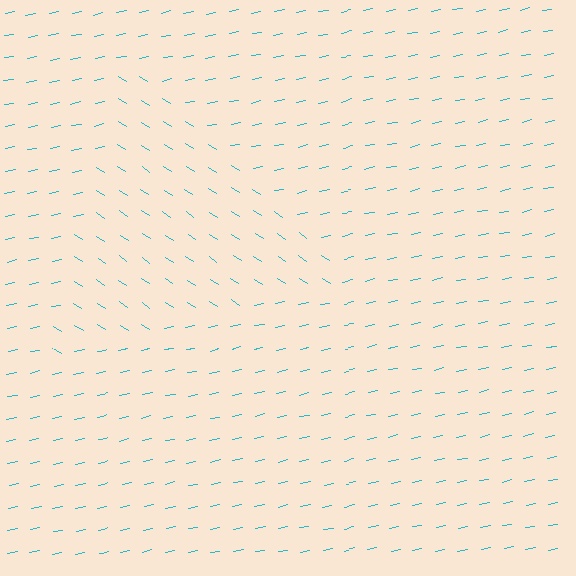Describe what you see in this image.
The image is filled with small cyan line segments. A triangle region in the image has lines oriented differently from the surrounding lines, creating a visible texture boundary.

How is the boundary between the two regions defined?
The boundary is defined purely by a change in line orientation (approximately 45 degrees difference). All lines are the same color and thickness.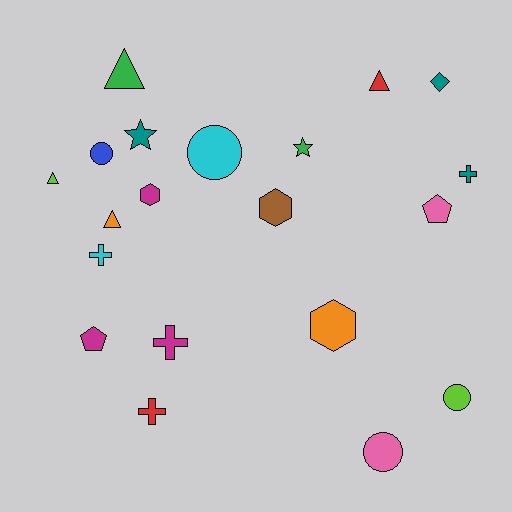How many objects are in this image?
There are 20 objects.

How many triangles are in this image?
There are 4 triangles.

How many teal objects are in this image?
There are 3 teal objects.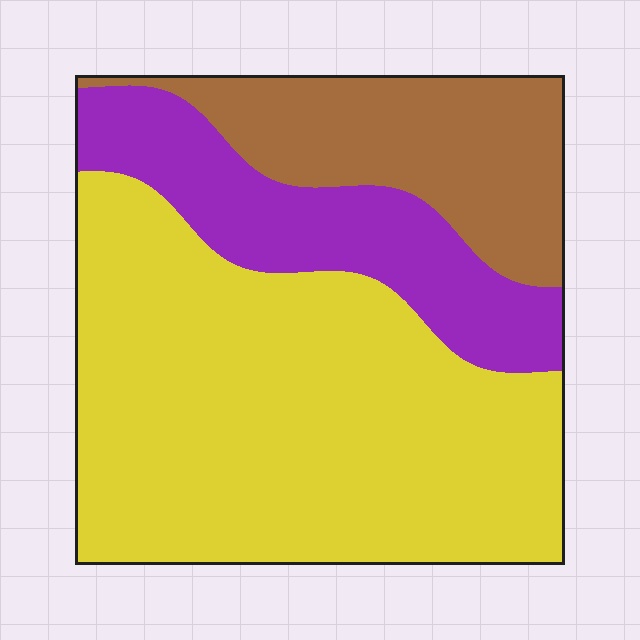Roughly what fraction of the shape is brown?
Brown covers 21% of the shape.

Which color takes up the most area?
Yellow, at roughly 60%.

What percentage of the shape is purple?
Purple takes up about one fifth (1/5) of the shape.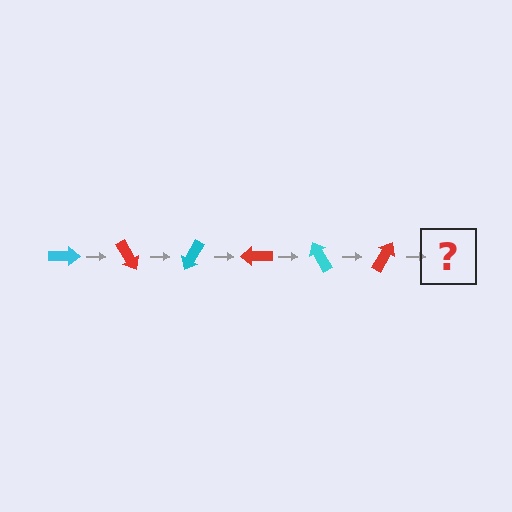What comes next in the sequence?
The next element should be a cyan arrow, rotated 360 degrees from the start.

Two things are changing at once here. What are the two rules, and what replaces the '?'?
The two rules are that it rotates 60 degrees each step and the color cycles through cyan and red. The '?' should be a cyan arrow, rotated 360 degrees from the start.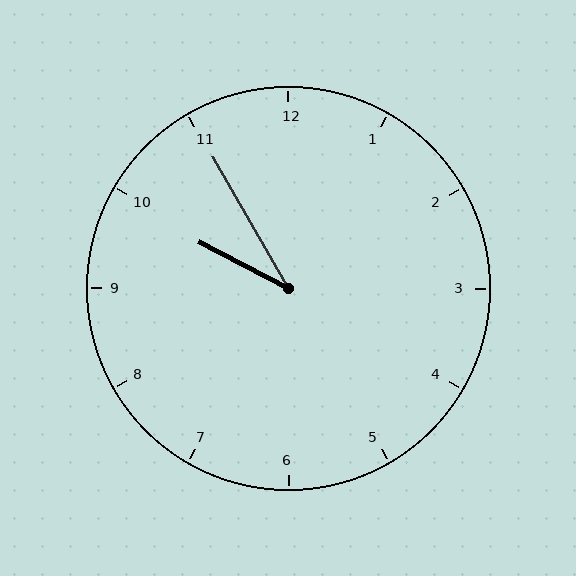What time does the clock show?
9:55.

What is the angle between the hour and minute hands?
Approximately 32 degrees.